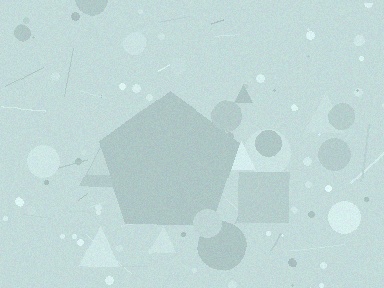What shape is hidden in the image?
A pentagon is hidden in the image.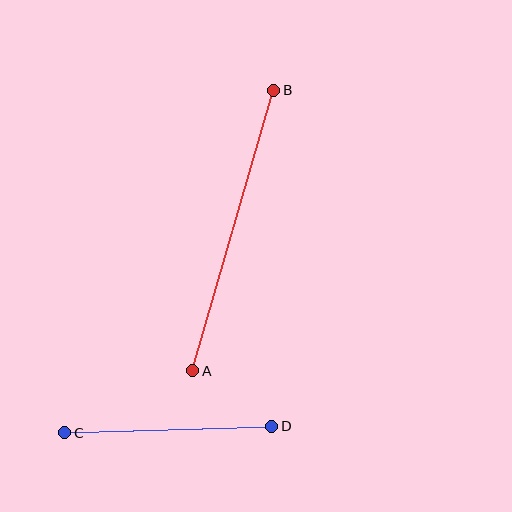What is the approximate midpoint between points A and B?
The midpoint is at approximately (233, 230) pixels.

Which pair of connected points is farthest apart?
Points A and B are farthest apart.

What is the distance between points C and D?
The distance is approximately 207 pixels.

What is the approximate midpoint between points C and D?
The midpoint is at approximately (168, 430) pixels.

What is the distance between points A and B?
The distance is approximately 292 pixels.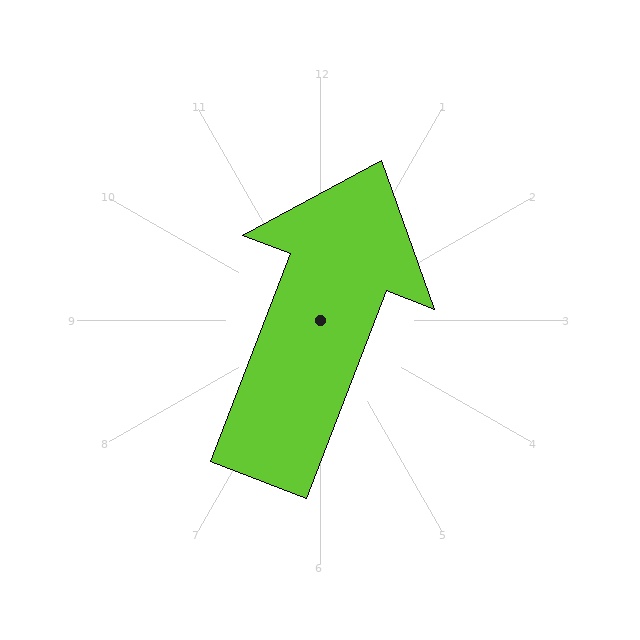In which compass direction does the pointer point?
North.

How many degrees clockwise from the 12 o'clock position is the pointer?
Approximately 21 degrees.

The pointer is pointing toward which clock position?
Roughly 1 o'clock.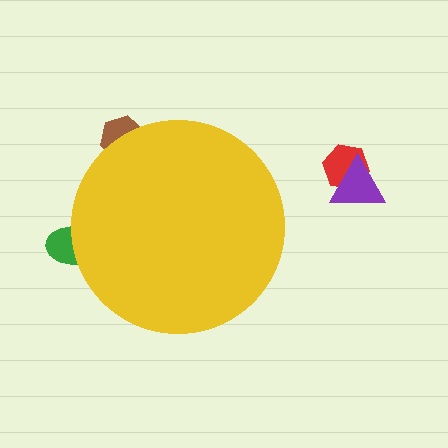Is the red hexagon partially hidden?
No, the red hexagon is fully visible.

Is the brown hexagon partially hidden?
Yes, the brown hexagon is partially hidden behind the yellow circle.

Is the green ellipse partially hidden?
Yes, the green ellipse is partially hidden behind the yellow circle.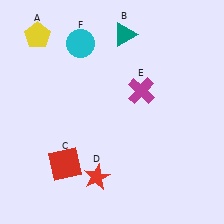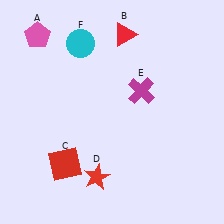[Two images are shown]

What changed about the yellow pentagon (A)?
In Image 1, A is yellow. In Image 2, it changed to pink.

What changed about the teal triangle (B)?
In Image 1, B is teal. In Image 2, it changed to red.